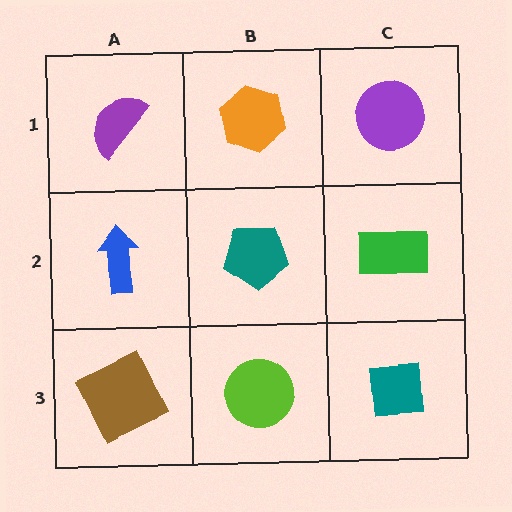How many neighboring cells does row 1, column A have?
2.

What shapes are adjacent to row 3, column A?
A blue arrow (row 2, column A), a lime circle (row 3, column B).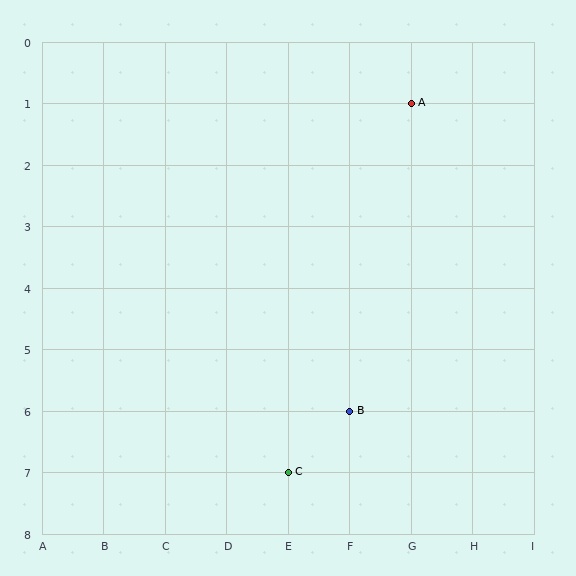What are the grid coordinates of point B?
Point B is at grid coordinates (F, 6).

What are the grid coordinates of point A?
Point A is at grid coordinates (G, 1).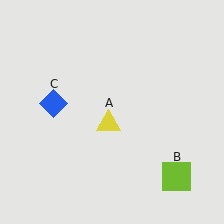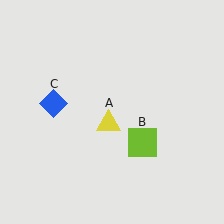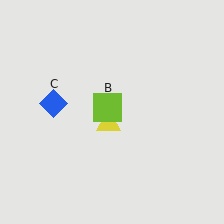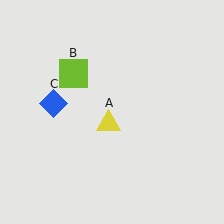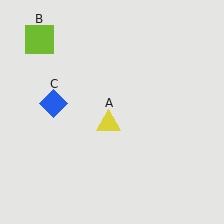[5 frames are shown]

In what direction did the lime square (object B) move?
The lime square (object B) moved up and to the left.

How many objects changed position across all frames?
1 object changed position: lime square (object B).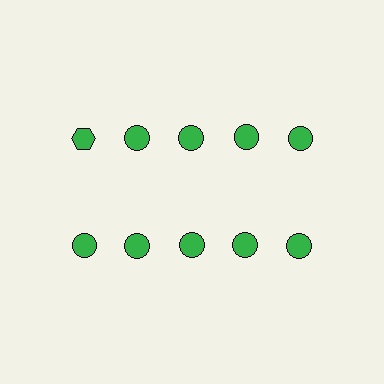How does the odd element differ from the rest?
It has a different shape: hexagon instead of circle.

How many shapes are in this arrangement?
There are 10 shapes arranged in a grid pattern.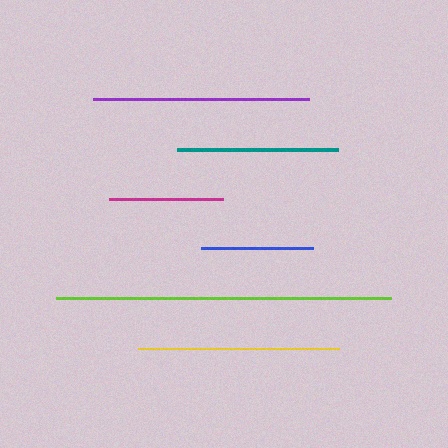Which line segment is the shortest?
The blue line is the shortest at approximately 112 pixels.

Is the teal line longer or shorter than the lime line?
The lime line is longer than the teal line.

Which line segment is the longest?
The lime line is the longest at approximately 335 pixels.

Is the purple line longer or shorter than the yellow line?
The purple line is longer than the yellow line.